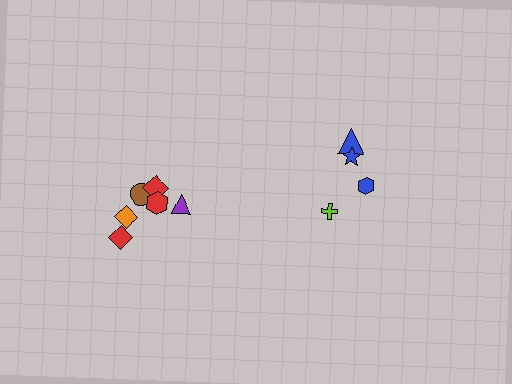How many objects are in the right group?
There are 4 objects.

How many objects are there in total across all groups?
There are 10 objects.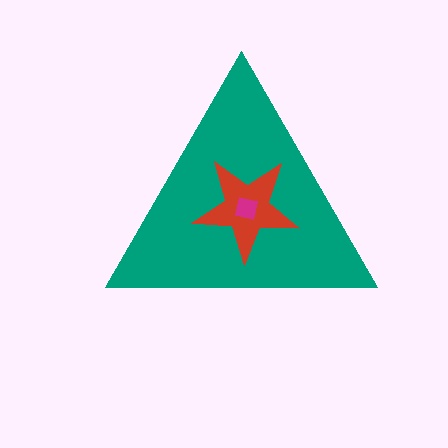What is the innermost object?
The magenta square.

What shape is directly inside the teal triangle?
The red star.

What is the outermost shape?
The teal triangle.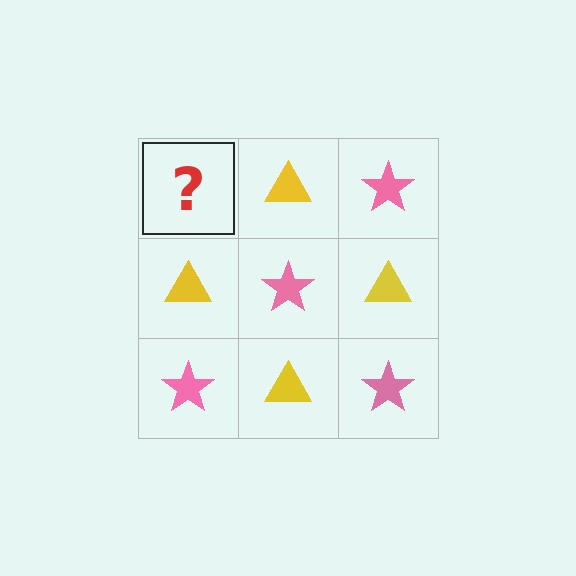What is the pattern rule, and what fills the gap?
The rule is that it alternates pink star and yellow triangle in a checkerboard pattern. The gap should be filled with a pink star.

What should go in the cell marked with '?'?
The missing cell should contain a pink star.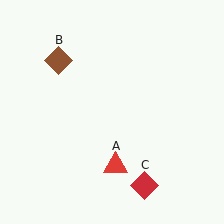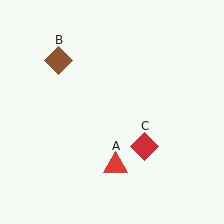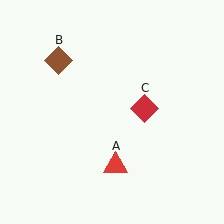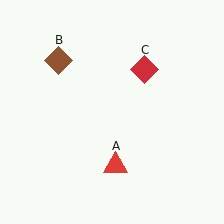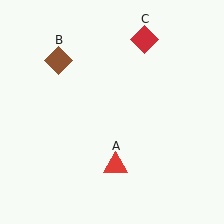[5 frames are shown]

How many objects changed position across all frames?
1 object changed position: red diamond (object C).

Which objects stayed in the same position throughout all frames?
Red triangle (object A) and brown diamond (object B) remained stationary.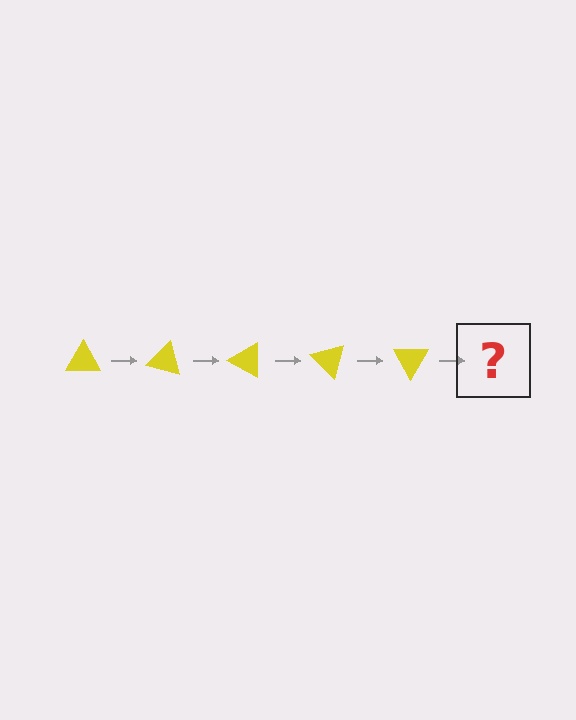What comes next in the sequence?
The next element should be a yellow triangle rotated 75 degrees.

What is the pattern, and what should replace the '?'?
The pattern is that the triangle rotates 15 degrees each step. The '?' should be a yellow triangle rotated 75 degrees.